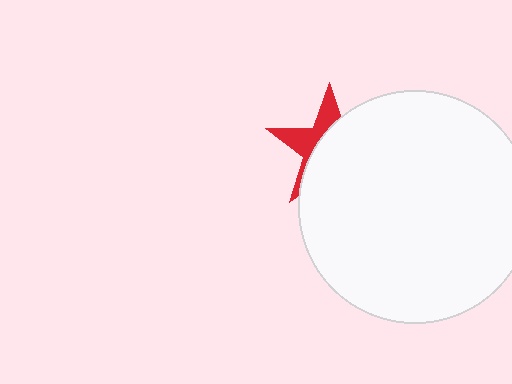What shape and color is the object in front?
The object in front is a white circle.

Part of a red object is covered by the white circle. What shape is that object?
It is a star.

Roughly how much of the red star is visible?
A small part of it is visible (roughly 36%).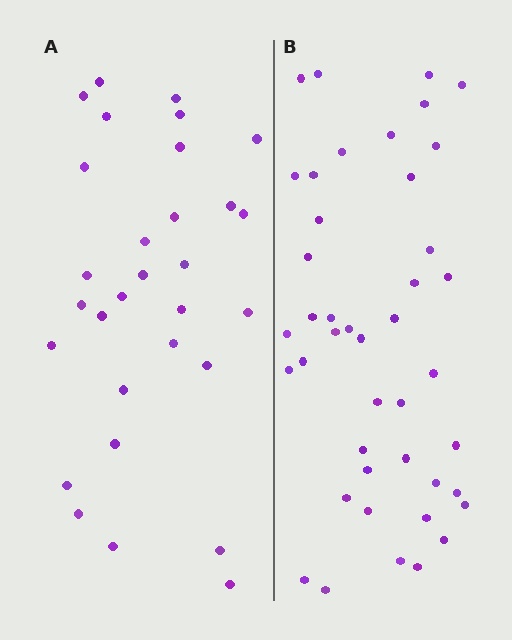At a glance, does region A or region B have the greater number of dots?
Region B (the right region) has more dots.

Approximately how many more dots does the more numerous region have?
Region B has approximately 15 more dots than region A.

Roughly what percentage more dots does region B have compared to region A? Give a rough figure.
About 45% more.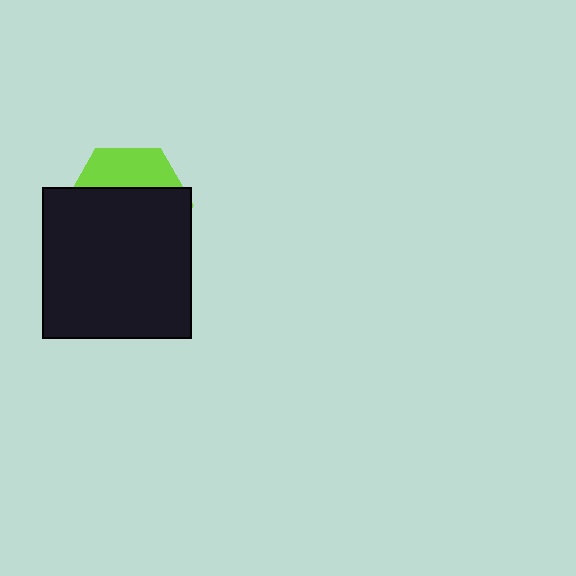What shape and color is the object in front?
The object in front is a black rectangle.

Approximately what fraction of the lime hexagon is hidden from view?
Roughly 69% of the lime hexagon is hidden behind the black rectangle.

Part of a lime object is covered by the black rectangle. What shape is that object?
It is a hexagon.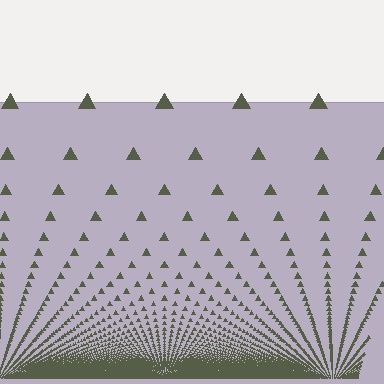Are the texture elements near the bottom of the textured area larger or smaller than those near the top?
Smaller. The gradient is inverted — elements near the bottom are smaller and denser.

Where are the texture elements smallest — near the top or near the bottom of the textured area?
Near the bottom.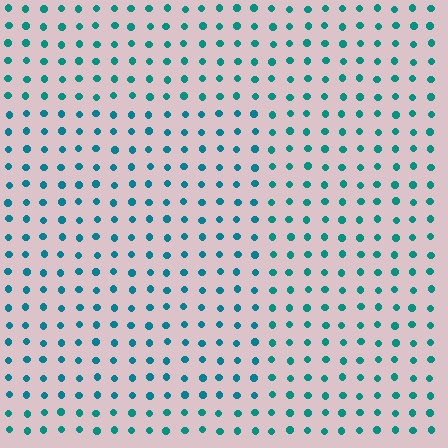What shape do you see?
I see a rectangle.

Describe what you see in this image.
The image is filled with small teal elements in a uniform arrangement. A rectangle-shaped region is visible where the elements are tinted to a slightly different hue, forming a subtle color boundary.